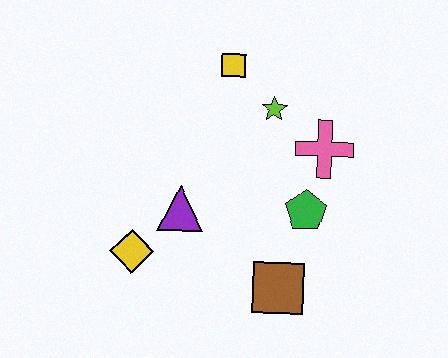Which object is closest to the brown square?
The green pentagon is closest to the brown square.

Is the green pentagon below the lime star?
Yes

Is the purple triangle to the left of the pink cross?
Yes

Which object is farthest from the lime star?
The yellow diamond is farthest from the lime star.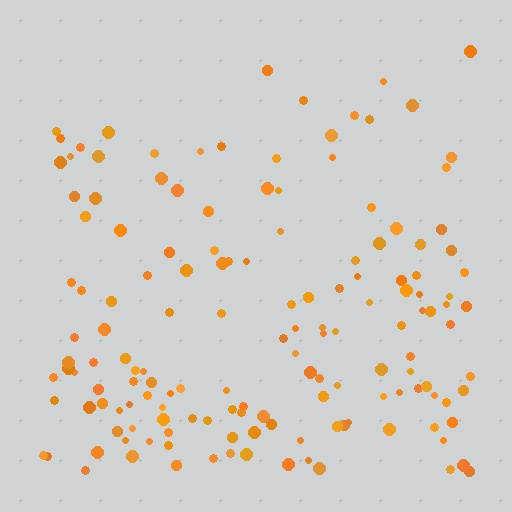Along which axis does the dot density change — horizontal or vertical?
Vertical.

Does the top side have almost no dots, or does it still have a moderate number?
Still a moderate number, just noticeably fewer than the bottom.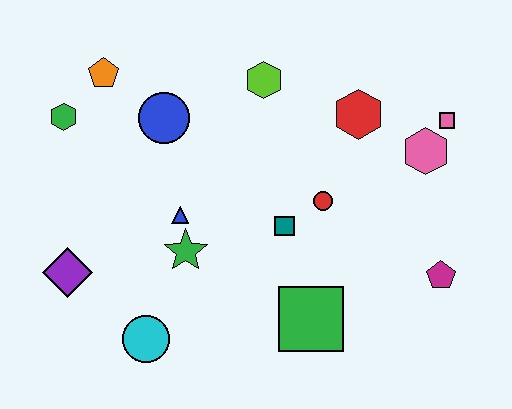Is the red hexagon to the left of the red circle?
No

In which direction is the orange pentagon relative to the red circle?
The orange pentagon is to the left of the red circle.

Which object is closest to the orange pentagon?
The green hexagon is closest to the orange pentagon.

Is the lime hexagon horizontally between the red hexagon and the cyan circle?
Yes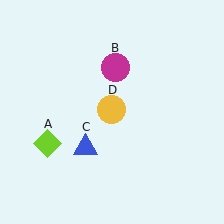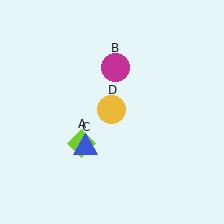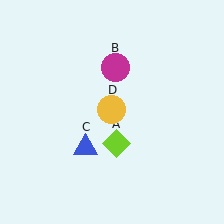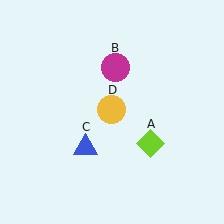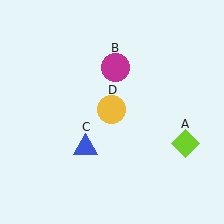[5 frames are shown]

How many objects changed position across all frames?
1 object changed position: lime diamond (object A).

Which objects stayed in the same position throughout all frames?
Magenta circle (object B) and blue triangle (object C) and yellow circle (object D) remained stationary.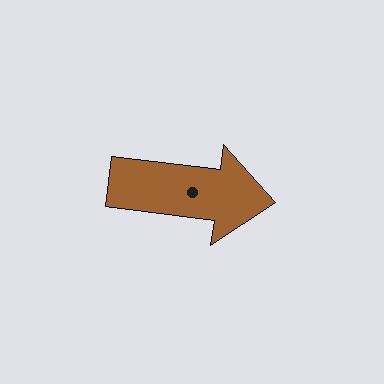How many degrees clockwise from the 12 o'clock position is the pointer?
Approximately 97 degrees.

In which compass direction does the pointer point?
East.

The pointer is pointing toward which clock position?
Roughly 3 o'clock.